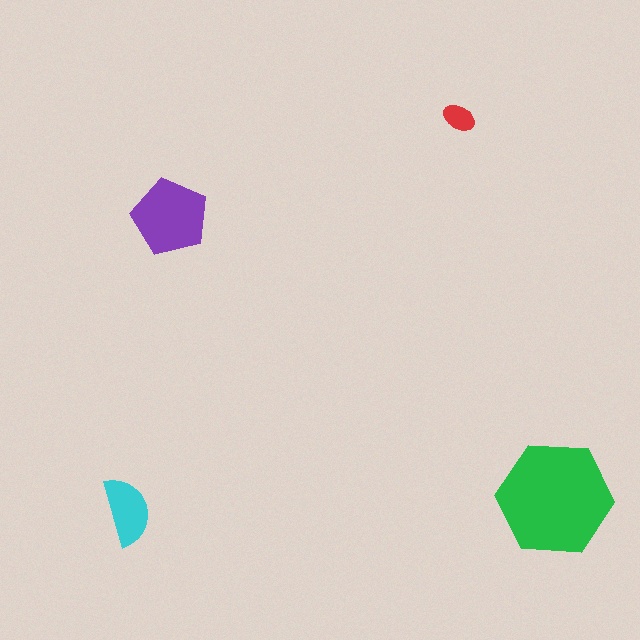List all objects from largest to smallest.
The green hexagon, the purple pentagon, the cyan semicircle, the red ellipse.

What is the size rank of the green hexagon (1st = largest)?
1st.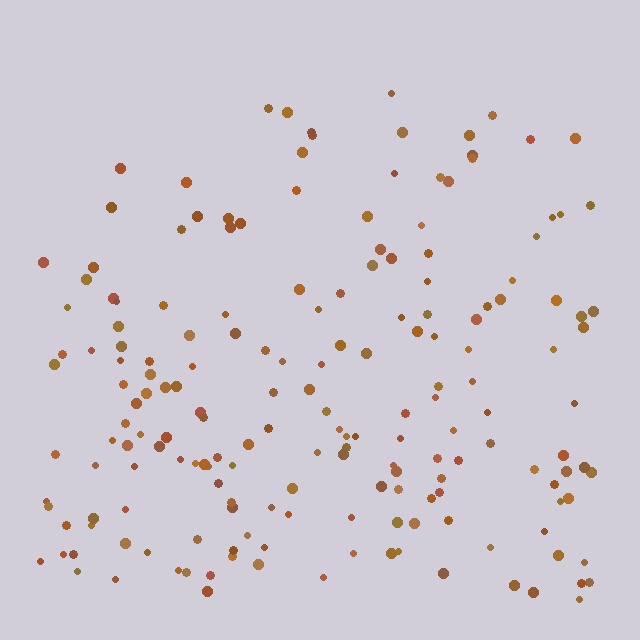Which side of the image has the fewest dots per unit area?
The top.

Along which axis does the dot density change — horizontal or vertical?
Vertical.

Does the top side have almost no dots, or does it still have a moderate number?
Still a moderate number, just noticeably fewer than the bottom.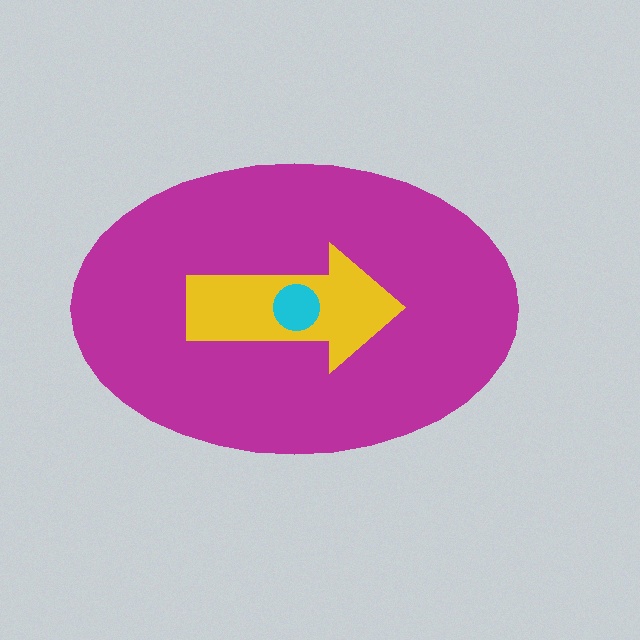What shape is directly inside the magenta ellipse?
The yellow arrow.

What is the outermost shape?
The magenta ellipse.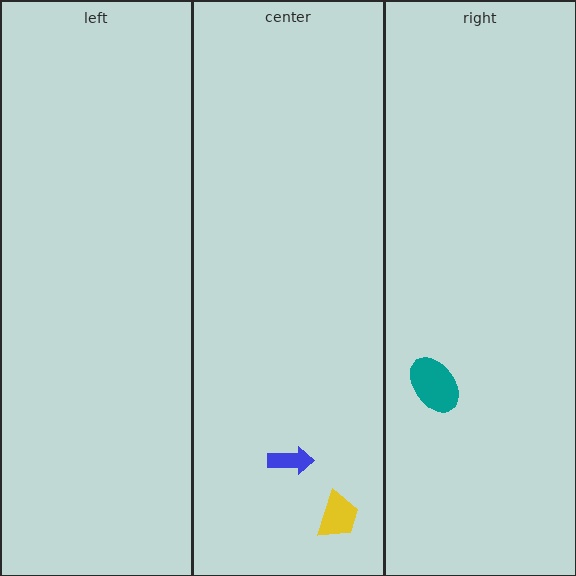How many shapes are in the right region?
1.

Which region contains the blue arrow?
The center region.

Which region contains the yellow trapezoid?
The center region.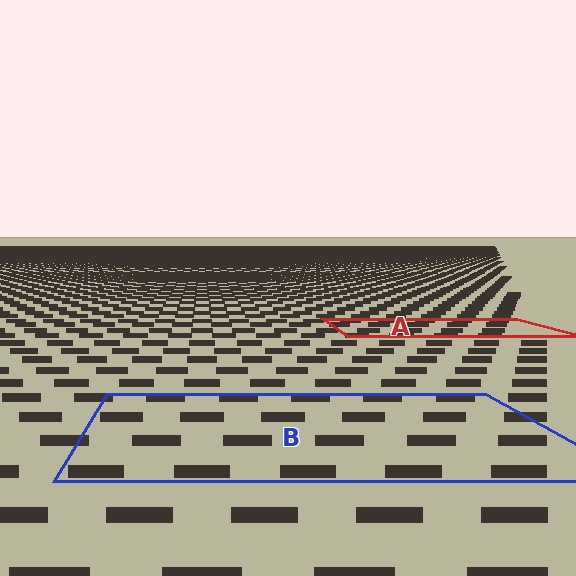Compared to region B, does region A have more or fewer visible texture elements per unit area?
Region A has more texture elements per unit area — they are packed more densely because it is farther away.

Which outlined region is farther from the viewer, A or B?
Region A is farther from the viewer — the texture elements inside it appear smaller and more densely packed.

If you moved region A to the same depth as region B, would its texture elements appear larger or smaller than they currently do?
They would appear larger. At a closer depth, the same texture elements are projected at a bigger on-screen size.